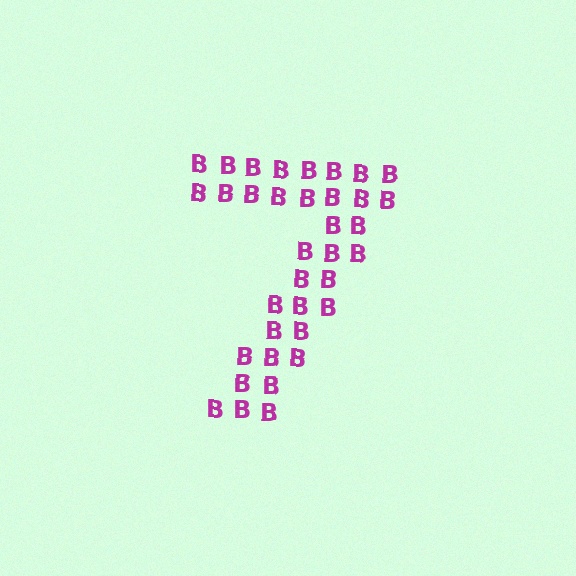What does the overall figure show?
The overall figure shows the digit 7.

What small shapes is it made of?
It is made of small letter B's.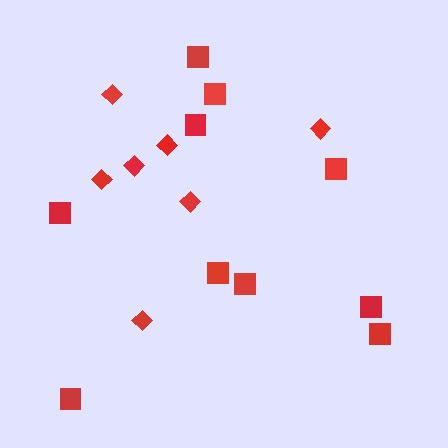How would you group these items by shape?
There are 2 groups: one group of squares (10) and one group of diamonds (7).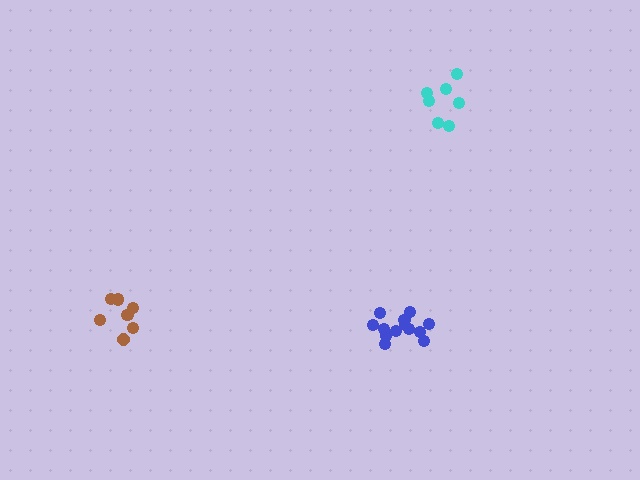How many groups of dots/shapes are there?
There are 3 groups.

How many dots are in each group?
Group 1: 7 dots, Group 2: 7 dots, Group 3: 13 dots (27 total).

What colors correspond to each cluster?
The clusters are colored: cyan, brown, blue.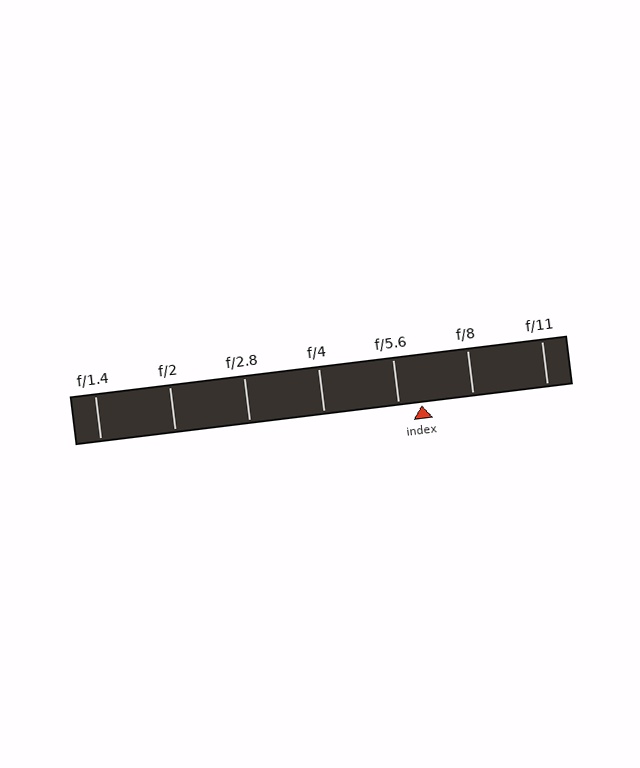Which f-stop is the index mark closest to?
The index mark is closest to f/5.6.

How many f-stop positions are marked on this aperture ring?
There are 7 f-stop positions marked.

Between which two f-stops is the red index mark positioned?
The index mark is between f/5.6 and f/8.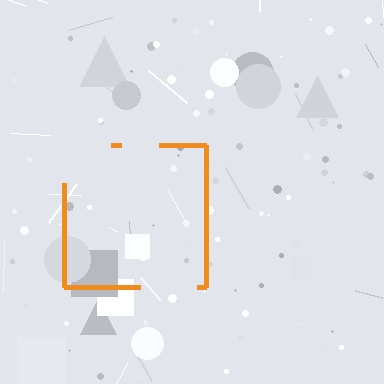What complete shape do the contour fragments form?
The contour fragments form a square.